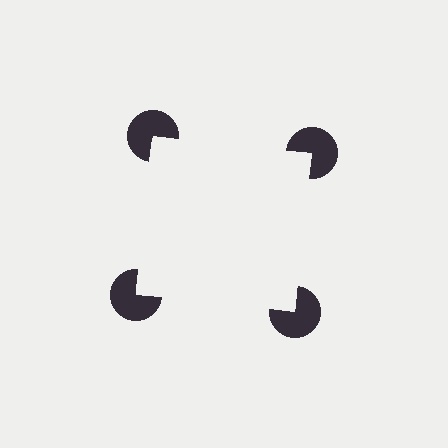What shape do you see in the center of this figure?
An illusory square — its edges are inferred from the aligned wedge cuts in the pac-man discs, not physically drawn.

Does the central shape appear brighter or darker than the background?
It typically appears slightly brighter than the background, even though no actual brightness change is drawn.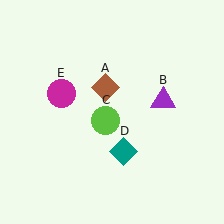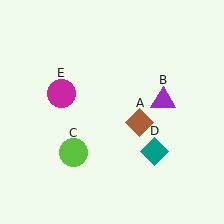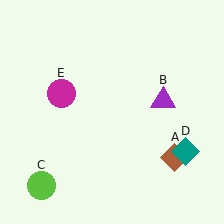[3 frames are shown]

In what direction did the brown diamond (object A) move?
The brown diamond (object A) moved down and to the right.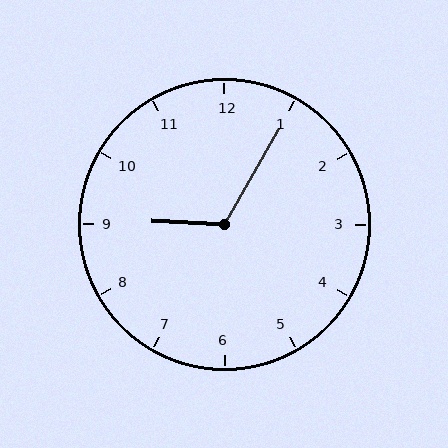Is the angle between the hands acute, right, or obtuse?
It is obtuse.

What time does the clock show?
9:05.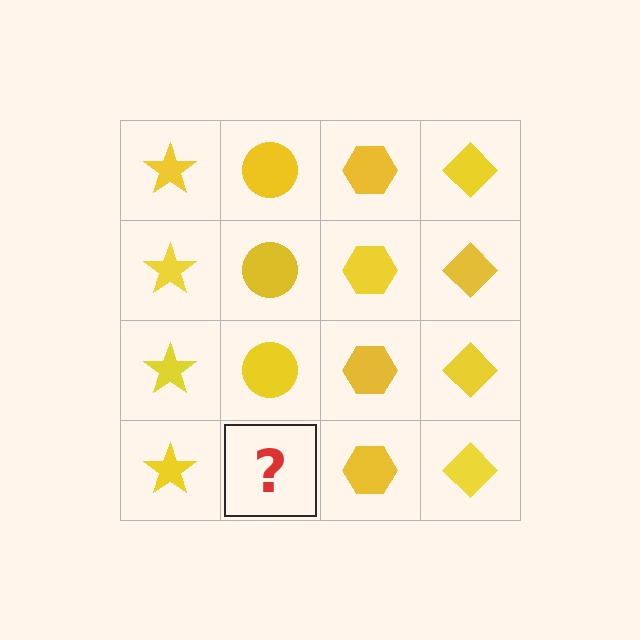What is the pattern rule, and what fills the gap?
The rule is that each column has a consistent shape. The gap should be filled with a yellow circle.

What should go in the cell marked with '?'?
The missing cell should contain a yellow circle.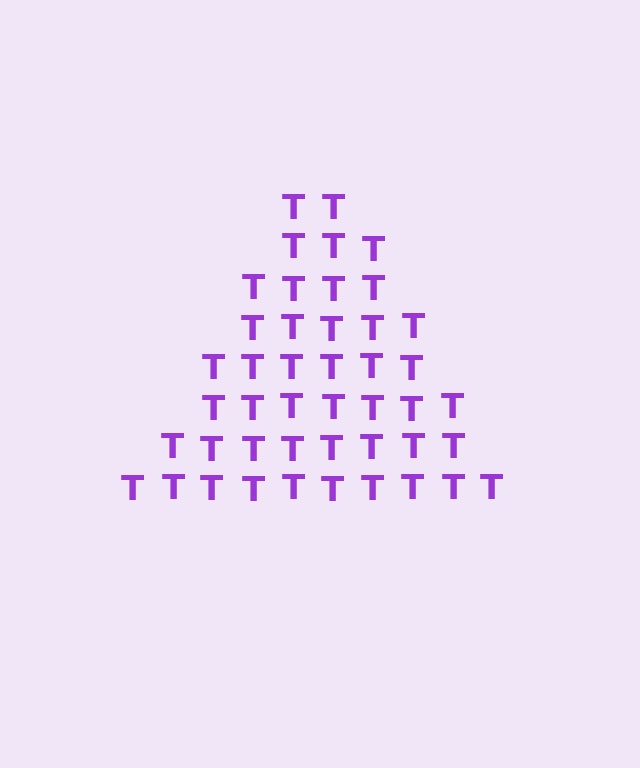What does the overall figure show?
The overall figure shows a triangle.